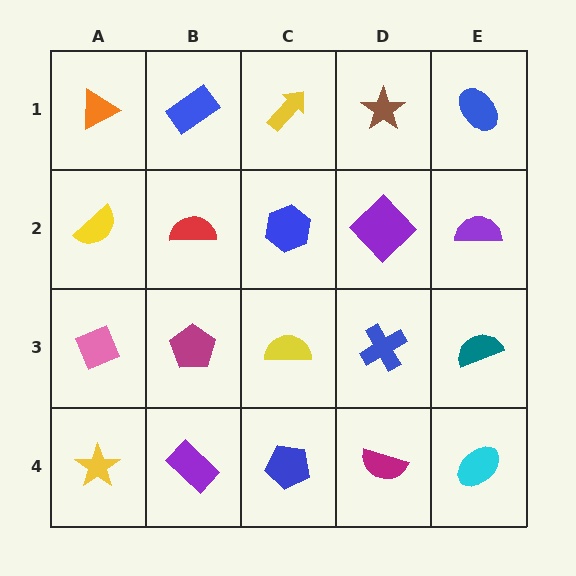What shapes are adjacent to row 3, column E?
A purple semicircle (row 2, column E), a cyan ellipse (row 4, column E), a blue cross (row 3, column D).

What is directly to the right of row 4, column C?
A magenta semicircle.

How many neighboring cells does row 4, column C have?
3.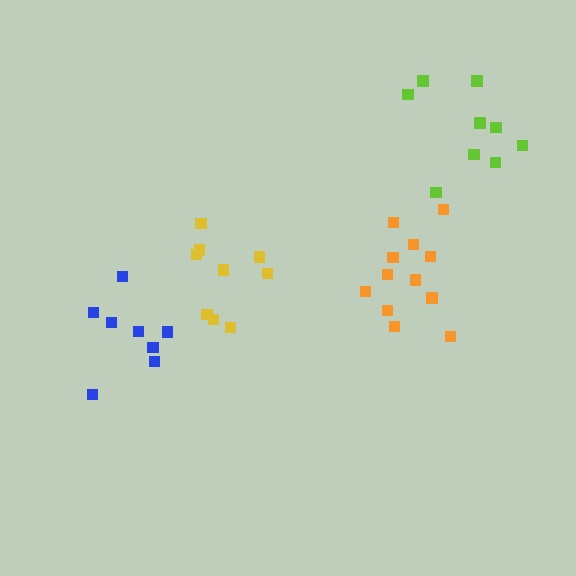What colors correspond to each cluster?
The clusters are colored: blue, yellow, lime, orange.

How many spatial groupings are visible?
There are 4 spatial groupings.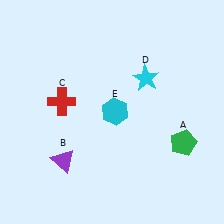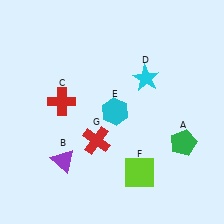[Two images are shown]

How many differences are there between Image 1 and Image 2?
There are 2 differences between the two images.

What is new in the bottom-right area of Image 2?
A lime square (F) was added in the bottom-right area of Image 2.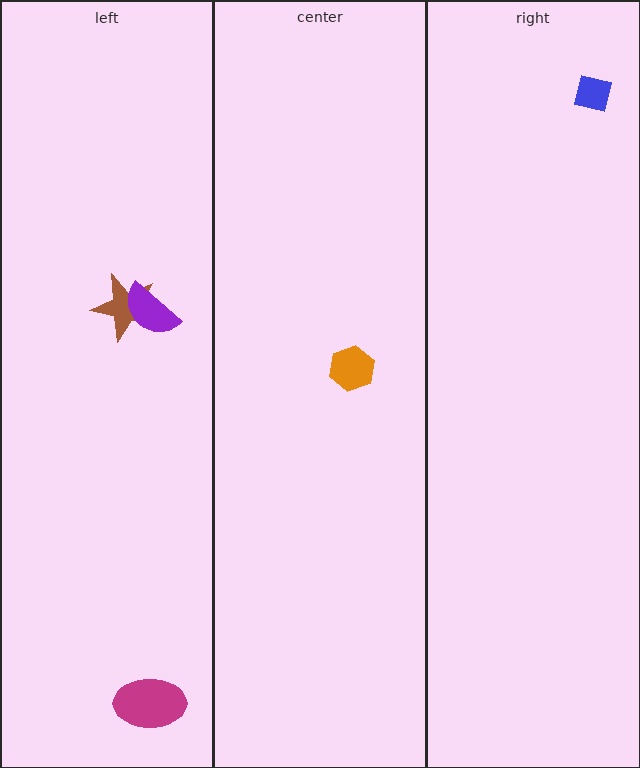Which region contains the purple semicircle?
The left region.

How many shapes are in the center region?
1.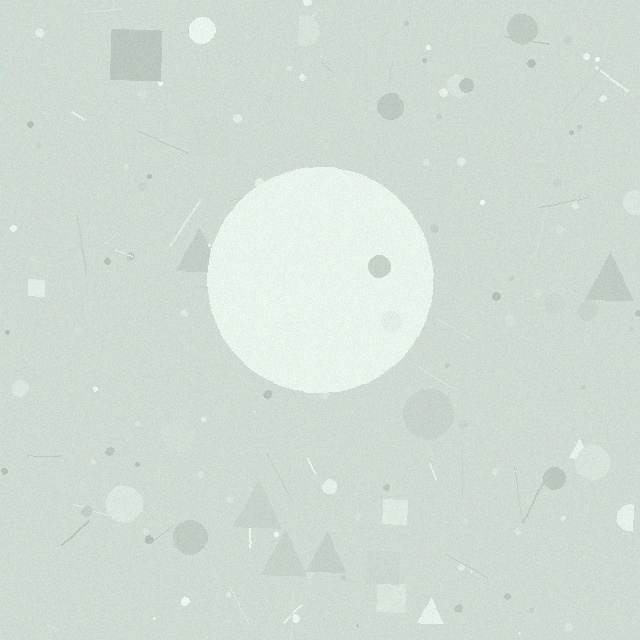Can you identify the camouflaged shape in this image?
The camouflaged shape is a circle.